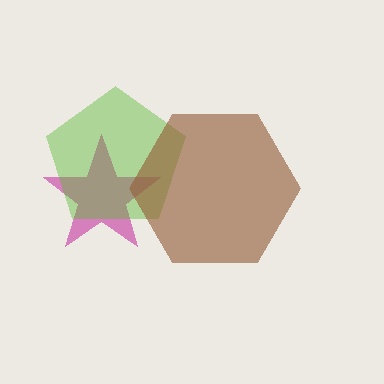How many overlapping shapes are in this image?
There are 3 overlapping shapes in the image.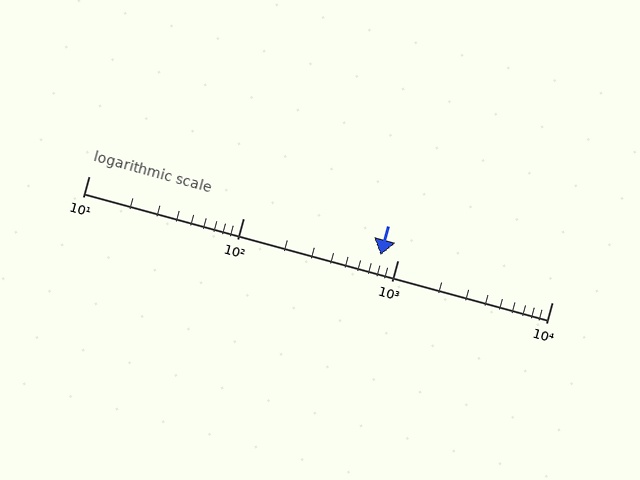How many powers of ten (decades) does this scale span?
The scale spans 3 decades, from 10 to 10000.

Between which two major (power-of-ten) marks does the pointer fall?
The pointer is between 100 and 1000.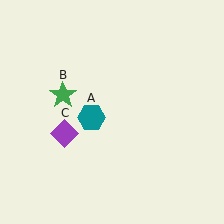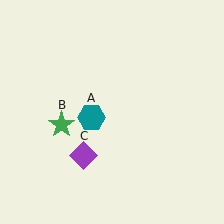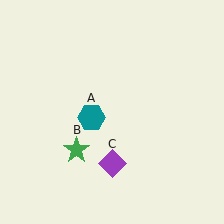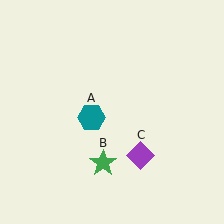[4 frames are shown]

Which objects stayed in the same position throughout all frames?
Teal hexagon (object A) remained stationary.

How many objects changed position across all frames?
2 objects changed position: green star (object B), purple diamond (object C).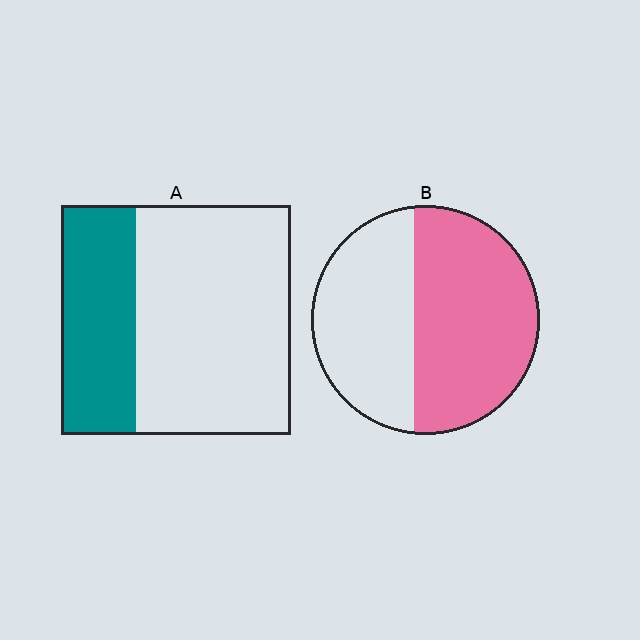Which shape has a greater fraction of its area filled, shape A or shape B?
Shape B.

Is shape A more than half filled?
No.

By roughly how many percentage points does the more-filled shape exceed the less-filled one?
By roughly 25 percentage points (B over A).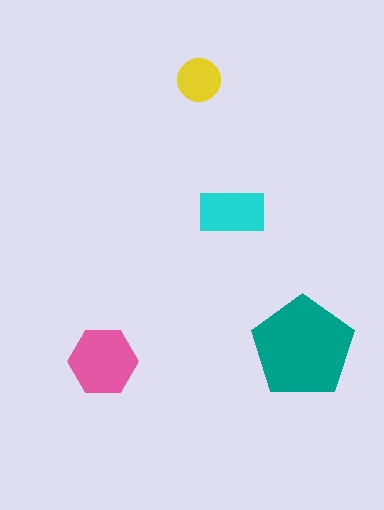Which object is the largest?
The teal pentagon.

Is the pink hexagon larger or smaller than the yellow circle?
Larger.